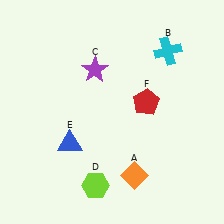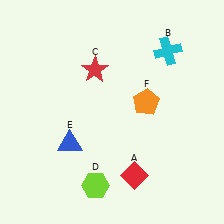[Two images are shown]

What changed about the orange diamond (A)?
In Image 1, A is orange. In Image 2, it changed to red.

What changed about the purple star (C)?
In Image 1, C is purple. In Image 2, it changed to red.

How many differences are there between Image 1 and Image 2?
There are 3 differences between the two images.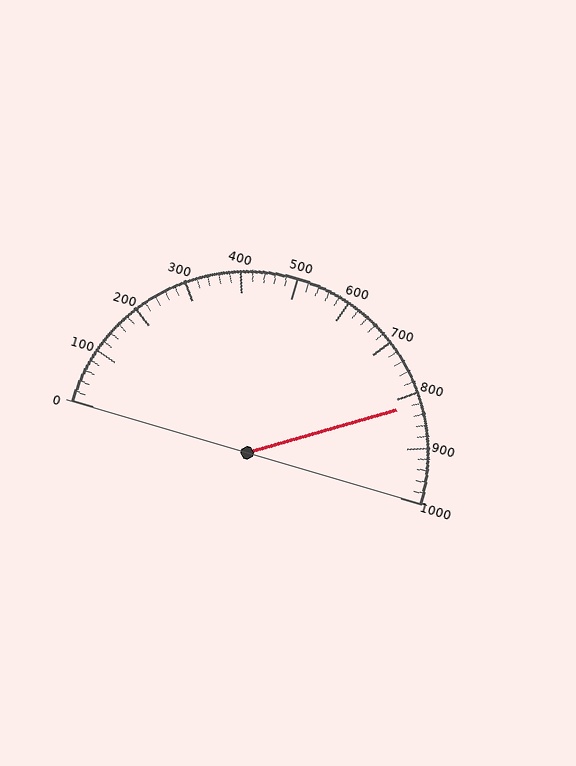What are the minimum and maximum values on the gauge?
The gauge ranges from 0 to 1000.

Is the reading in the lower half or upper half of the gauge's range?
The reading is in the upper half of the range (0 to 1000).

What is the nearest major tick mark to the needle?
The nearest major tick mark is 800.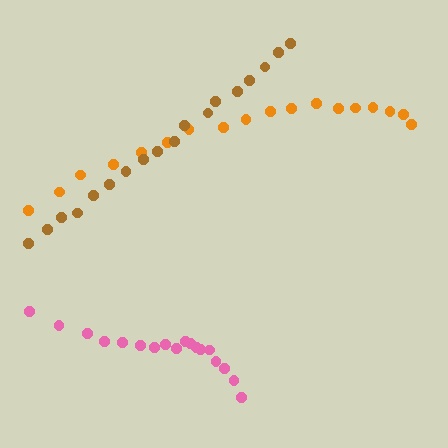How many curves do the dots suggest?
There are 3 distinct paths.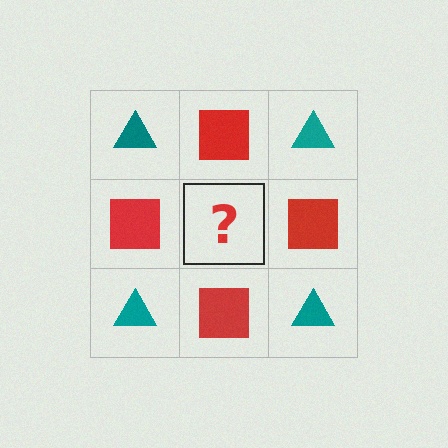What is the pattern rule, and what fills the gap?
The rule is that it alternates teal triangle and red square in a checkerboard pattern. The gap should be filled with a teal triangle.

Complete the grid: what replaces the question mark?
The question mark should be replaced with a teal triangle.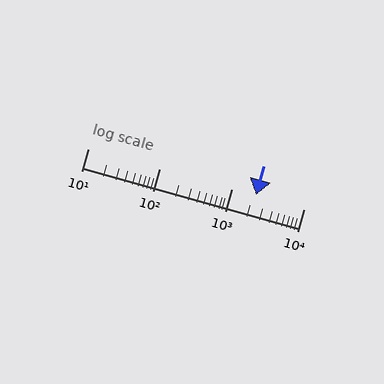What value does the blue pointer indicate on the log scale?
The pointer indicates approximately 2200.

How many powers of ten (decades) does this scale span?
The scale spans 3 decades, from 10 to 10000.